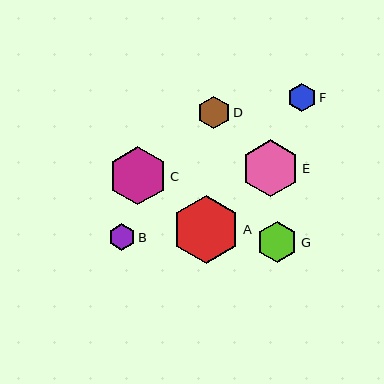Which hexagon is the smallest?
Hexagon B is the smallest with a size of approximately 27 pixels.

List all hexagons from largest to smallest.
From largest to smallest: A, C, E, G, D, F, B.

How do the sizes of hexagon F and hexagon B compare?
Hexagon F and hexagon B are approximately the same size.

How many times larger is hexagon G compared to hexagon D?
Hexagon G is approximately 1.3 times the size of hexagon D.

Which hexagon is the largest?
Hexagon A is the largest with a size of approximately 68 pixels.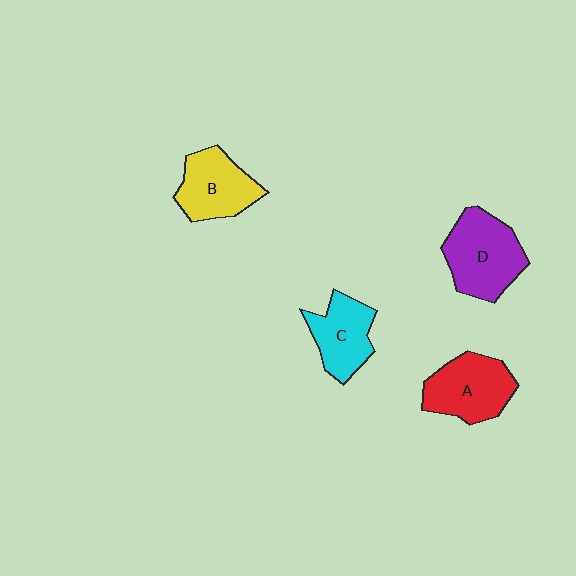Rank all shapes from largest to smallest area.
From largest to smallest: D (purple), A (red), B (yellow), C (cyan).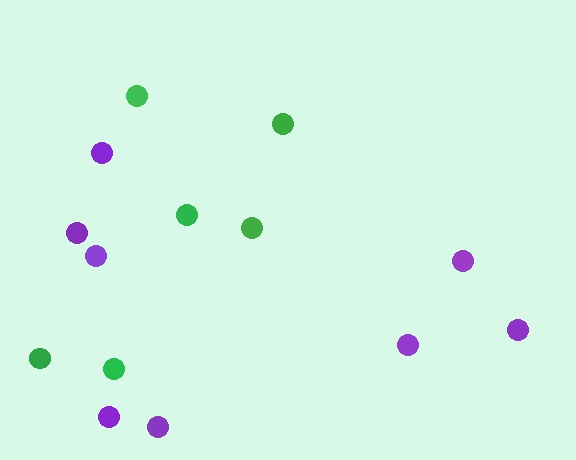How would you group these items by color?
There are 2 groups: one group of purple circles (8) and one group of green circles (6).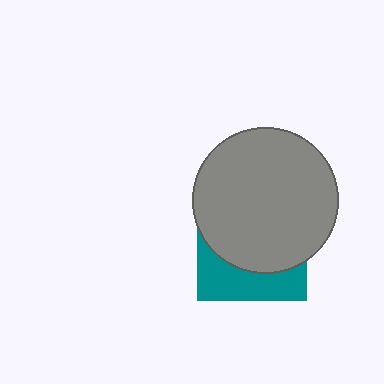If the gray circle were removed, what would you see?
You would see the complete teal square.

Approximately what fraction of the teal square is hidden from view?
Roughly 66% of the teal square is hidden behind the gray circle.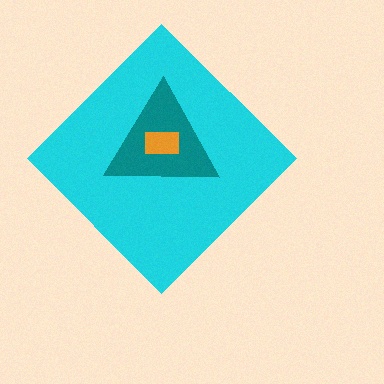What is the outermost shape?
The cyan diamond.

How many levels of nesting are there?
3.